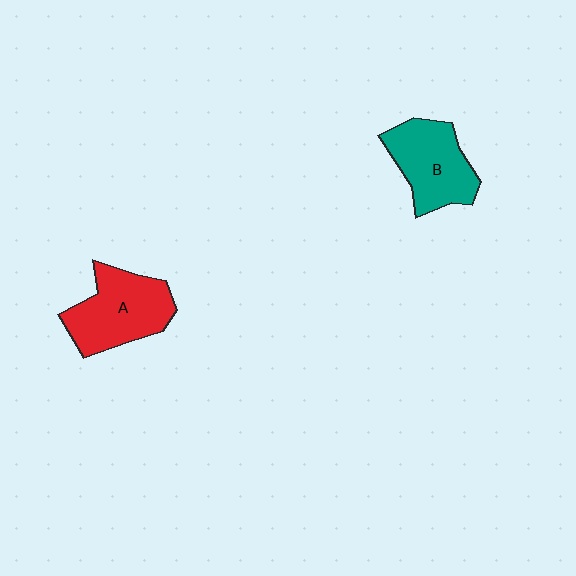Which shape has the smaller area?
Shape B (teal).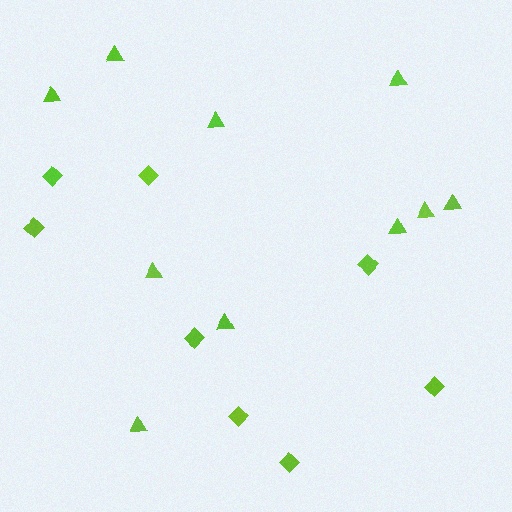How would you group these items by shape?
There are 2 groups: one group of diamonds (8) and one group of triangles (10).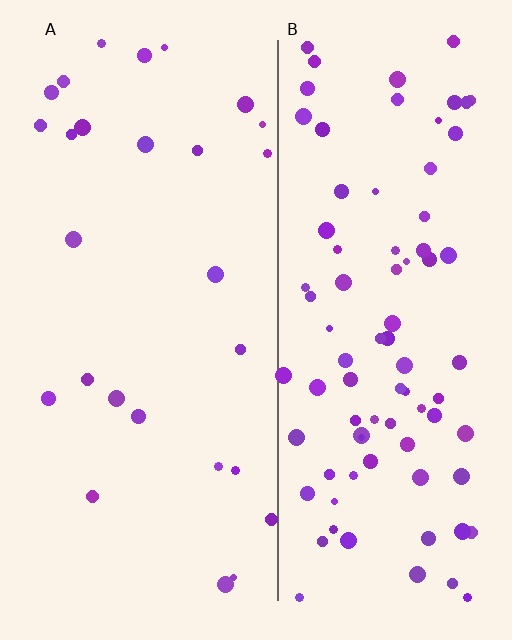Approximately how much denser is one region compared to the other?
Approximately 3.2× — region B over region A.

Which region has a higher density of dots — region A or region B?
B (the right).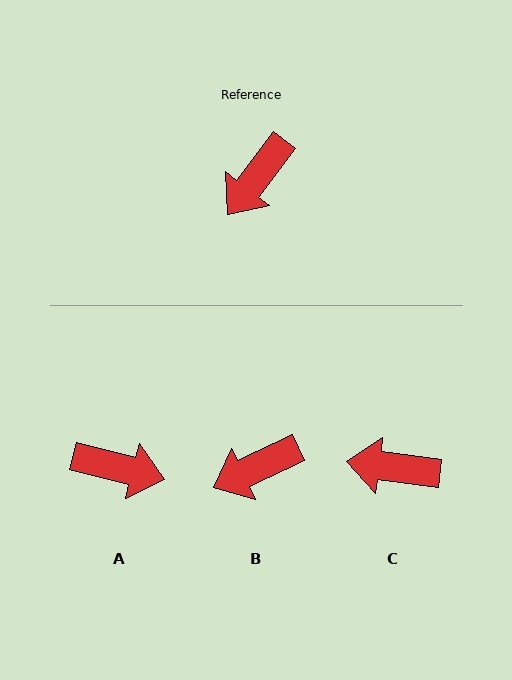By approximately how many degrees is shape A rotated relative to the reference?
Approximately 113 degrees counter-clockwise.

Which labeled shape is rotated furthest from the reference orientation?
A, about 113 degrees away.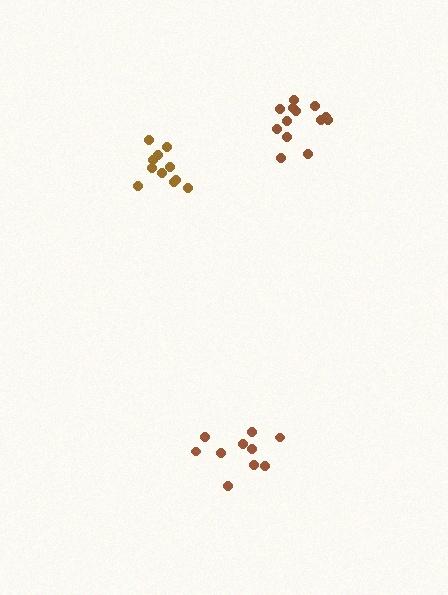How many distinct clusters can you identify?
There are 3 distinct clusters.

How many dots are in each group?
Group 1: 13 dots, Group 2: 10 dots, Group 3: 11 dots (34 total).